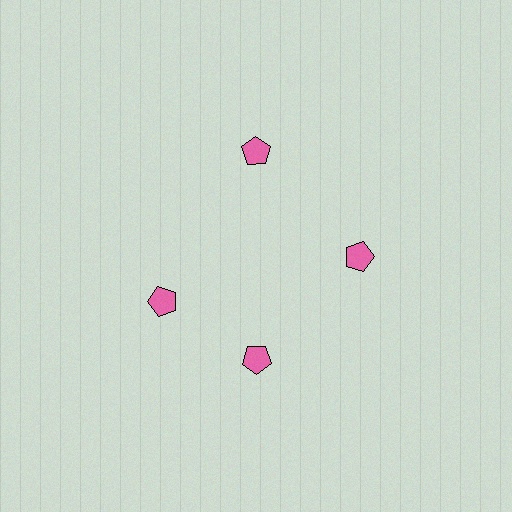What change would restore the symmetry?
The symmetry would be restored by rotating it back into even spacing with its neighbors so that all 4 pentagons sit at equal angles and equal distance from the center.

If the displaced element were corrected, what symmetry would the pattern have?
It would have 4-fold rotational symmetry — the pattern would map onto itself every 90 degrees.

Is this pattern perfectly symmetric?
No. The 4 pink pentagons are arranged in a ring, but one element near the 9 o'clock position is rotated out of alignment along the ring, breaking the 4-fold rotational symmetry.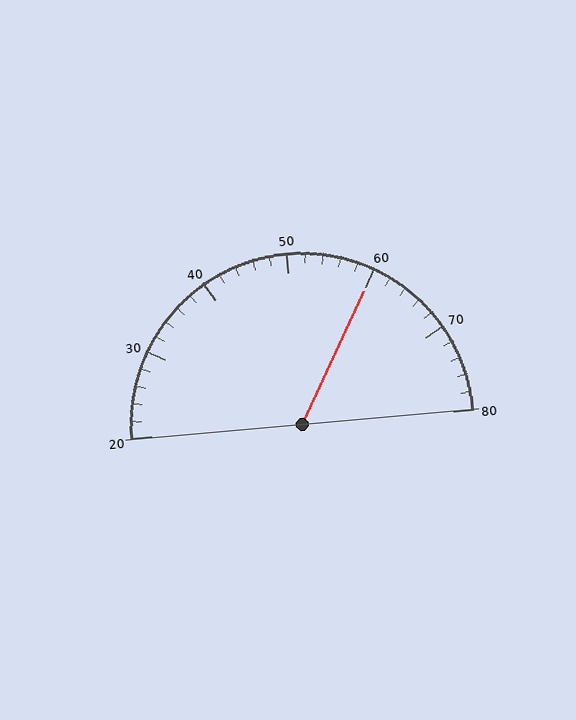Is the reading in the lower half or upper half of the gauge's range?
The reading is in the upper half of the range (20 to 80).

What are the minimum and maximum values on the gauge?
The gauge ranges from 20 to 80.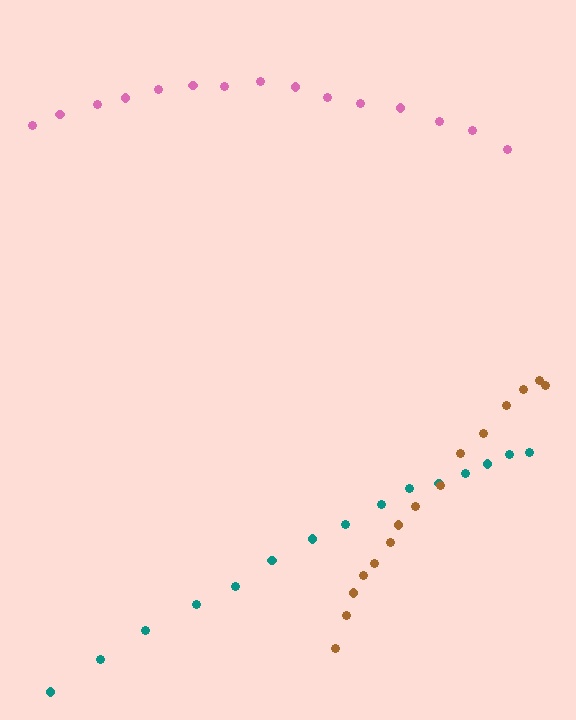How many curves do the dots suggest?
There are 3 distinct paths.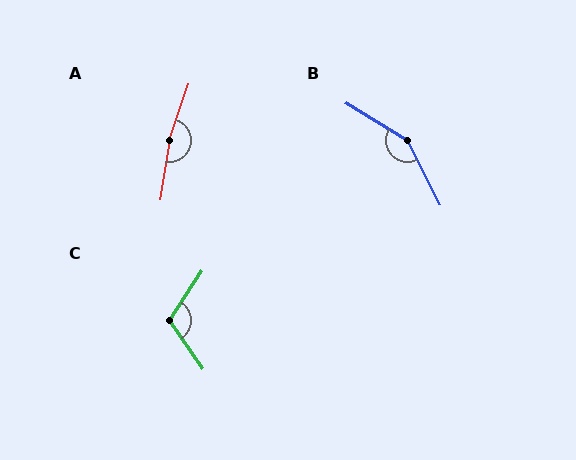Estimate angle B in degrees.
Approximately 148 degrees.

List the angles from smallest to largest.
C (112°), B (148°), A (170°).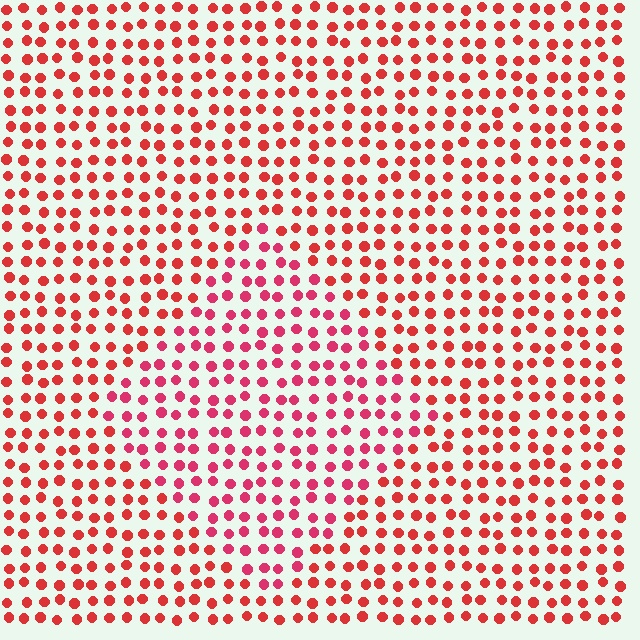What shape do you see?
I see a diamond.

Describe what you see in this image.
The image is filled with small red elements in a uniform arrangement. A diamond-shaped region is visible where the elements are tinted to a slightly different hue, forming a subtle color boundary.